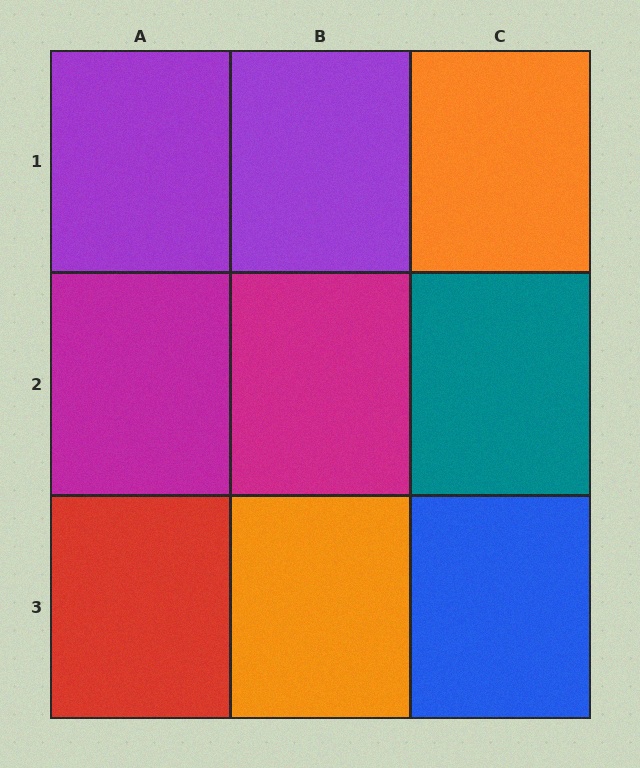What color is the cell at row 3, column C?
Blue.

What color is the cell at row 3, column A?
Red.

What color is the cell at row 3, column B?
Orange.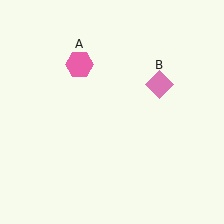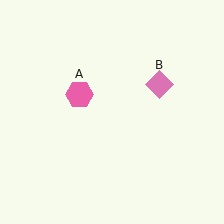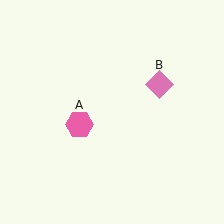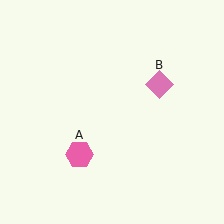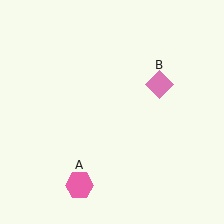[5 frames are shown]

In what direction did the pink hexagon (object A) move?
The pink hexagon (object A) moved down.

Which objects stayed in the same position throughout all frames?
Pink diamond (object B) remained stationary.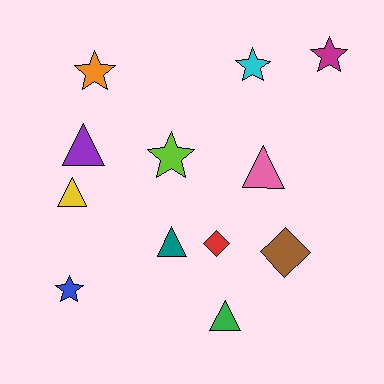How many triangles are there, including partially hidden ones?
There are 5 triangles.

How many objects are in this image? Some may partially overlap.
There are 12 objects.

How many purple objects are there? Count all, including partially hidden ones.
There is 1 purple object.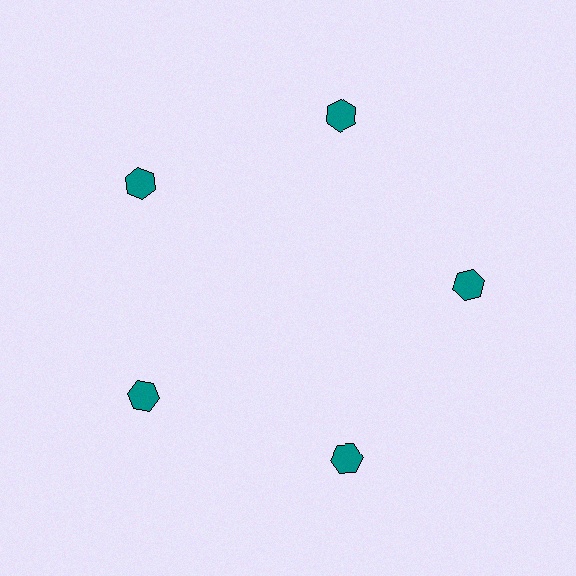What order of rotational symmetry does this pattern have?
This pattern has 5-fold rotational symmetry.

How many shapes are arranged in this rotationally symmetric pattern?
There are 5 shapes, arranged in 5 groups of 1.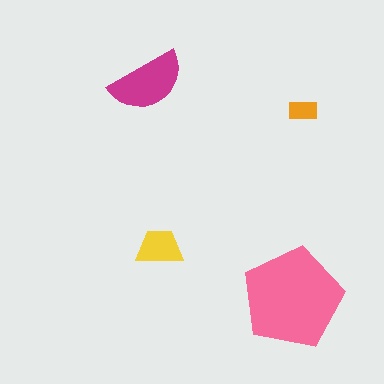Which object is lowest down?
The pink pentagon is bottommost.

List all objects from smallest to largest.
The orange rectangle, the yellow trapezoid, the magenta semicircle, the pink pentagon.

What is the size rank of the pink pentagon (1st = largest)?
1st.